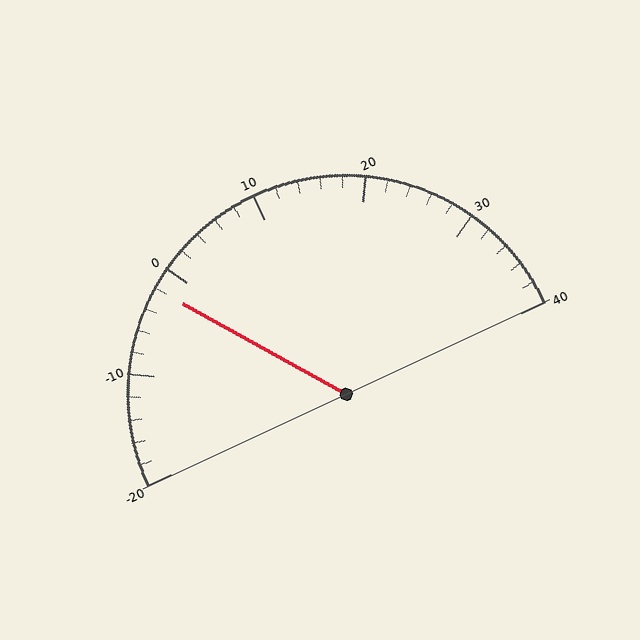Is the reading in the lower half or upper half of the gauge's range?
The reading is in the lower half of the range (-20 to 40).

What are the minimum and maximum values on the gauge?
The gauge ranges from -20 to 40.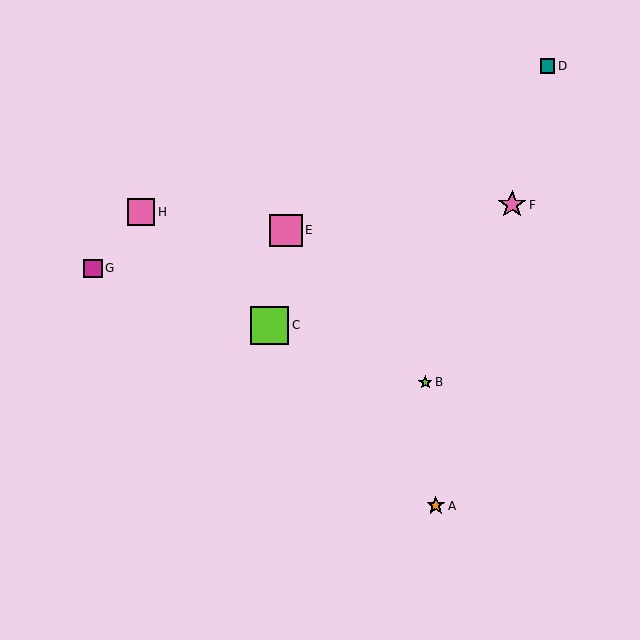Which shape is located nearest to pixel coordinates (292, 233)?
The pink square (labeled E) at (286, 230) is nearest to that location.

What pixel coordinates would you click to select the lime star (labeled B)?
Click at (425, 382) to select the lime star B.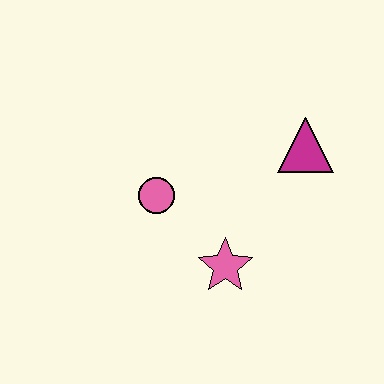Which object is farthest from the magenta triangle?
The pink circle is farthest from the magenta triangle.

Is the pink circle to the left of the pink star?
Yes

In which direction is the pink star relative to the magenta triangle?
The pink star is below the magenta triangle.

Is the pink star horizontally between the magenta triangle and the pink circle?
Yes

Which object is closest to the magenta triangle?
The pink star is closest to the magenta triangle.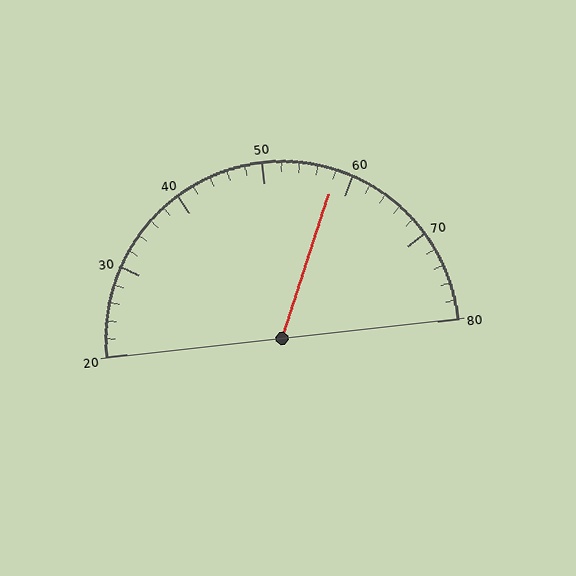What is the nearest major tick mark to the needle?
The nearest major tick mark is 60.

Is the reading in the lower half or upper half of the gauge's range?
The reading is in the upper half of the range (20 to 80).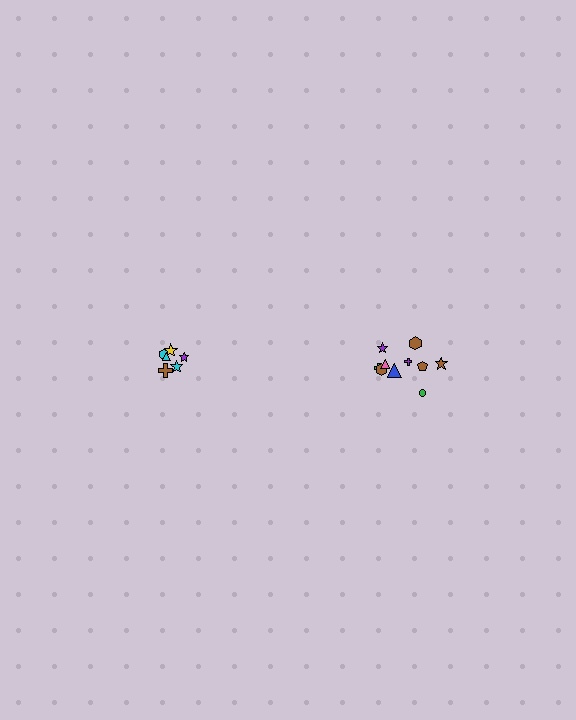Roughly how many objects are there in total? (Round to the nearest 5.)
Roughly 15 objects in total.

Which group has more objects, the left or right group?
The right group.